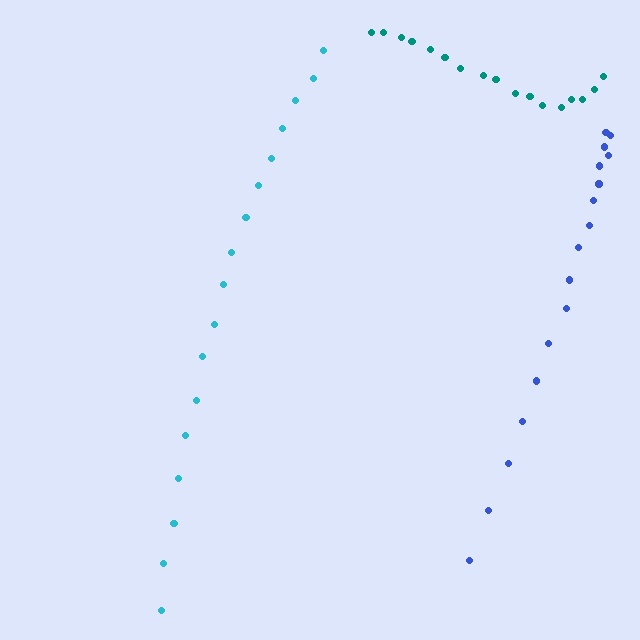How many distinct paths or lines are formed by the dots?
There are 3 distinct paths.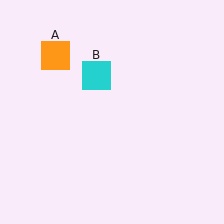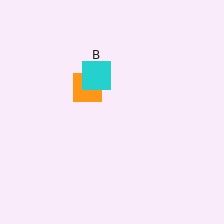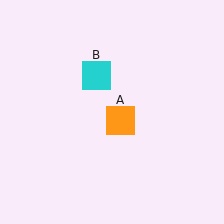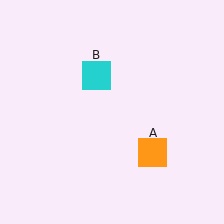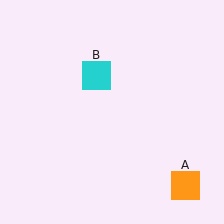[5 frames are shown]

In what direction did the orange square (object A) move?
The orange square (object A) moved down and to the right.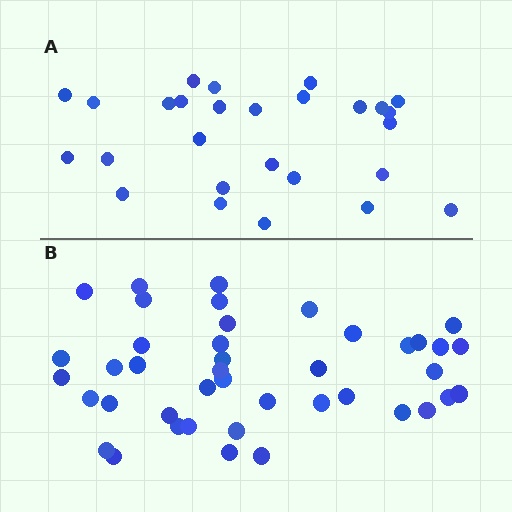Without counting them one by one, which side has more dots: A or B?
Region B (the bottom region) has more dots.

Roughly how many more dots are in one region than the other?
Region B has approximately 15 more dots than region A.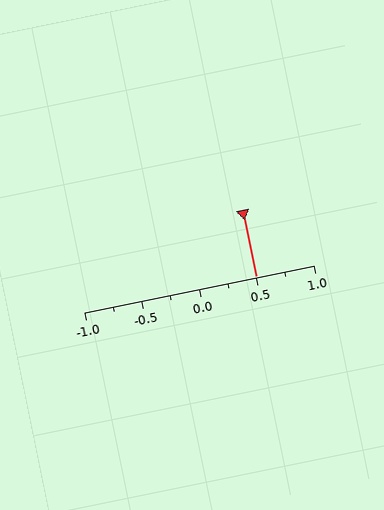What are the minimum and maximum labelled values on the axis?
The axis runs from -1.0 to 1.0.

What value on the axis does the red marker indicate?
The marker indicates approximately 0.5.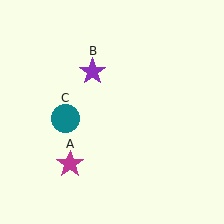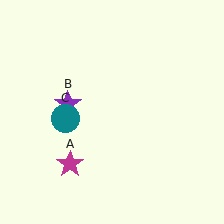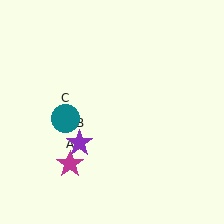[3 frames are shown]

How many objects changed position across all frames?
1 object changed position: purple star (object B).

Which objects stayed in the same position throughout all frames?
Magenta star (object A) and teal circle (object C) remained stationary.